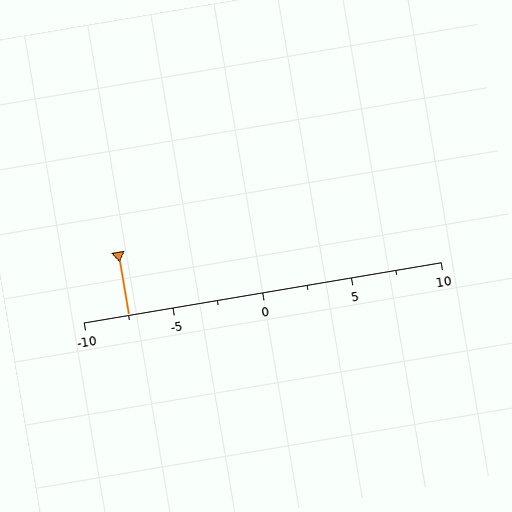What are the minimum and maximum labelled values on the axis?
The axis runs from -10 to 10.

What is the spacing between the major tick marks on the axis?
The major ticks are spaced 5 apart.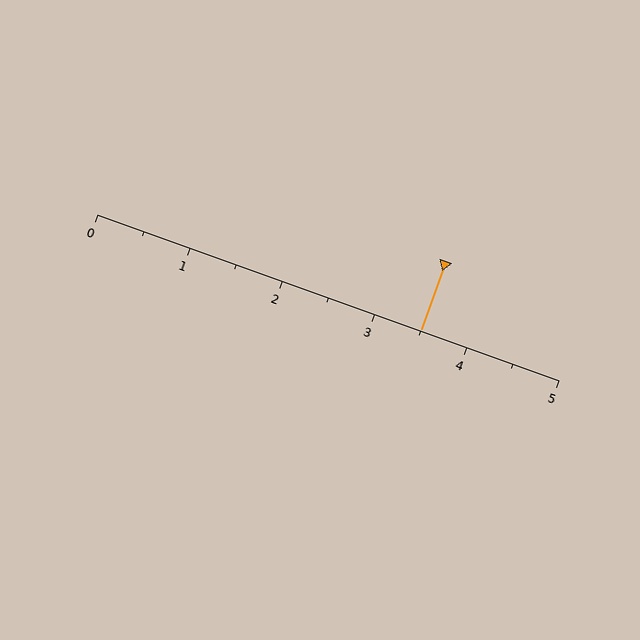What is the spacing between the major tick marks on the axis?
The major ticks are spaced 1 apart.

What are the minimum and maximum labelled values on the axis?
The axis runs from 0 to 5.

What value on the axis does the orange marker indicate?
The marker indicates approximately 3.5.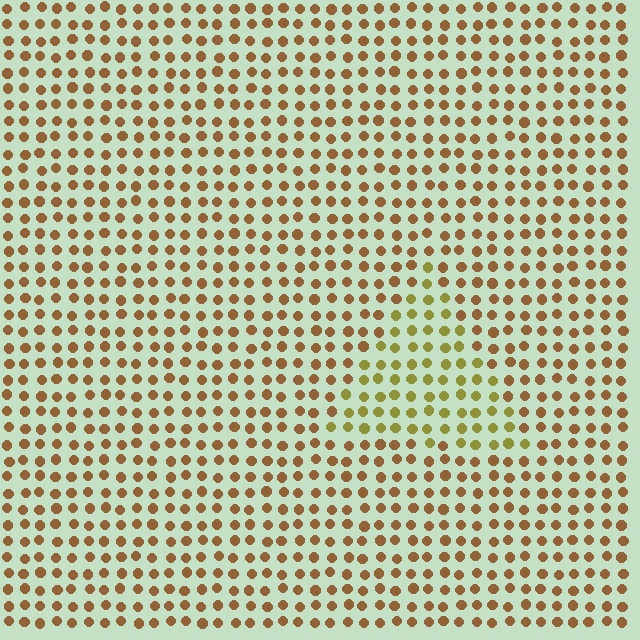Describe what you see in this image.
The image is filled with small brown elements in a uniform arrangement. A triangle-shaped region is visible where the elements are tinted to a slightly different hue, forming a subtle color boundary.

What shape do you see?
I see a triangle.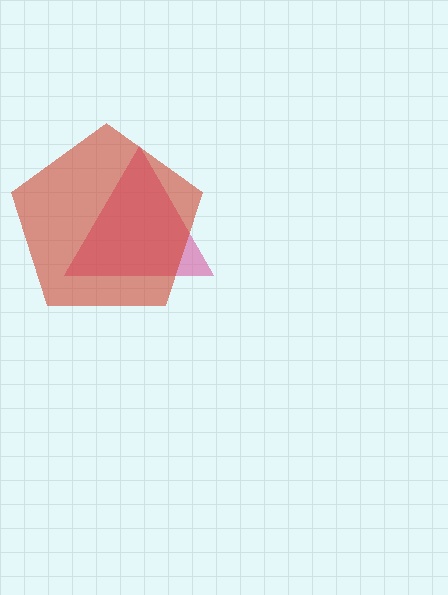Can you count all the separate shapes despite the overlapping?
Yes, there are 2 separate shapes.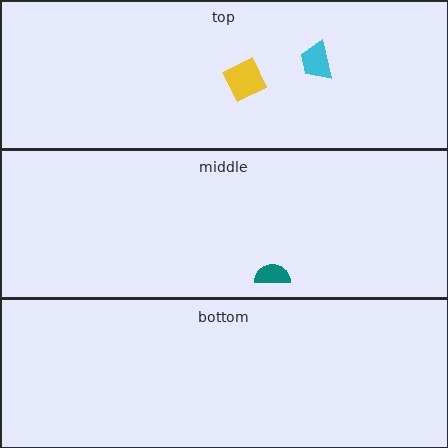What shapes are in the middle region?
The teal semicircle.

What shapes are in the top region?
The cyan trapezoid, the yellow square.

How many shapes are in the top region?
2.